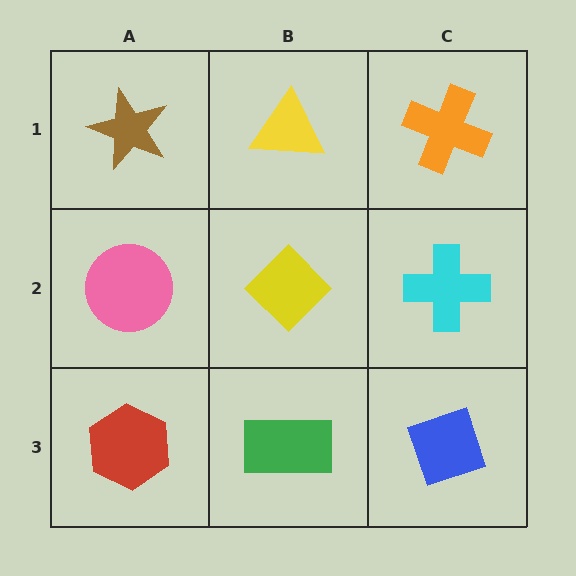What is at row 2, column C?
A cyan cross.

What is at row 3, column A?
A red hexagon.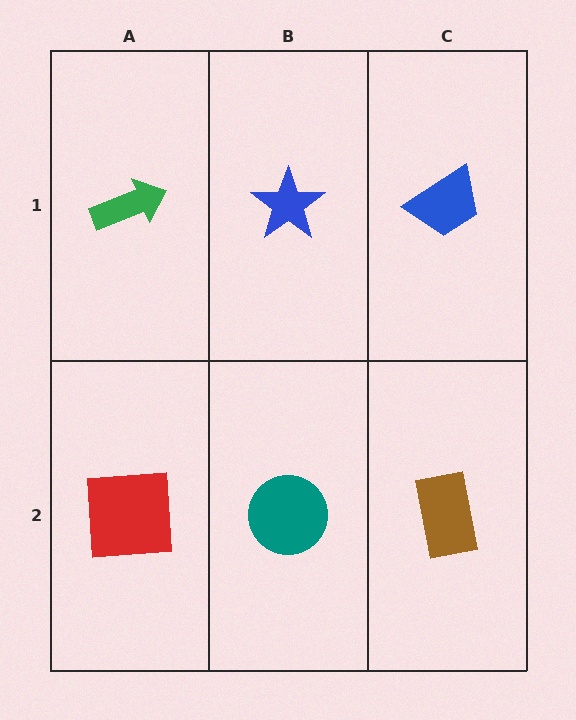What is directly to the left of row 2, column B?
A red square.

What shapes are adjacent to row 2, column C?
A blue trapezoid (row 1, column C), a teal circle (row 2, column B).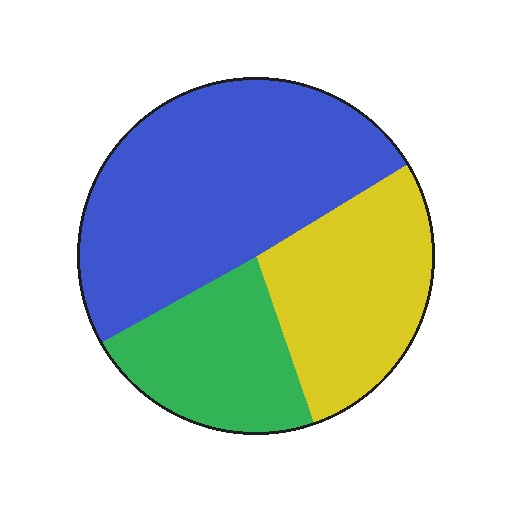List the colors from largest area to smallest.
From largest to smallest: blue, yellow, green.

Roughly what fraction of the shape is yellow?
Yellow covers about 30% of the shape.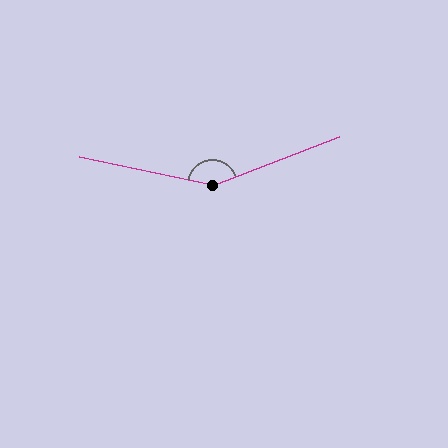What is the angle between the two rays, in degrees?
Approximately 148 degrees.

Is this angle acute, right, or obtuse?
It is obtuse.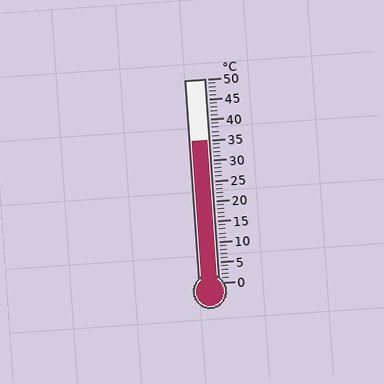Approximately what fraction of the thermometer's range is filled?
The thermometer is filled to approximately 70% of its range.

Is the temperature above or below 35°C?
The temperature is at 35°C.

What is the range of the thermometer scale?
The thermometer scale ranges from 0°C to 50°C.